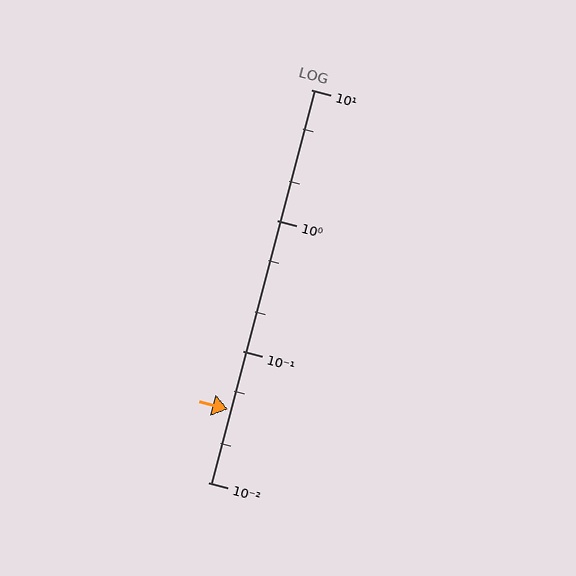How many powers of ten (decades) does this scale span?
The scale spans 3 decades, from 0.01 to 10.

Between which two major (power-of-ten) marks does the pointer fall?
The pointer is between 0.01 and 0.1.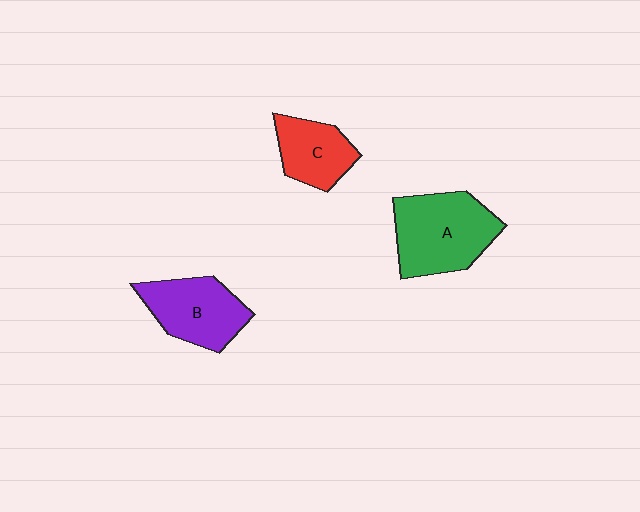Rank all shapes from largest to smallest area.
From largest to smallest: A (green), B (purple), C (red).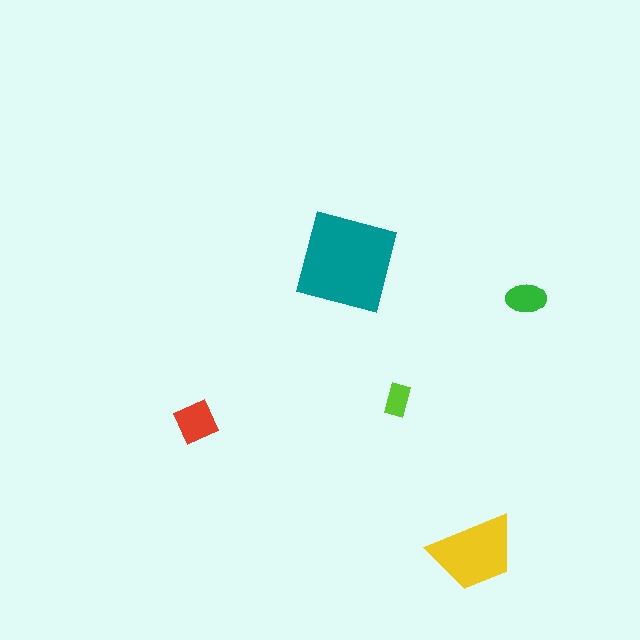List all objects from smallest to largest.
The lime rectangle, the green ellipse, the red diamond, the yellow trapezoid, the teal square.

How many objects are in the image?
There are 5 objects in the image.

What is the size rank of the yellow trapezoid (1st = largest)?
2nd.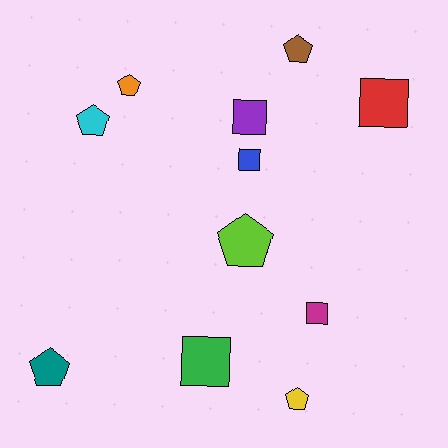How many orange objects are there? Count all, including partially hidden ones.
There is 1 orange object.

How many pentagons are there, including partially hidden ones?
There are 6 pentagons.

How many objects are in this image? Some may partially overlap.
There are 11 objects.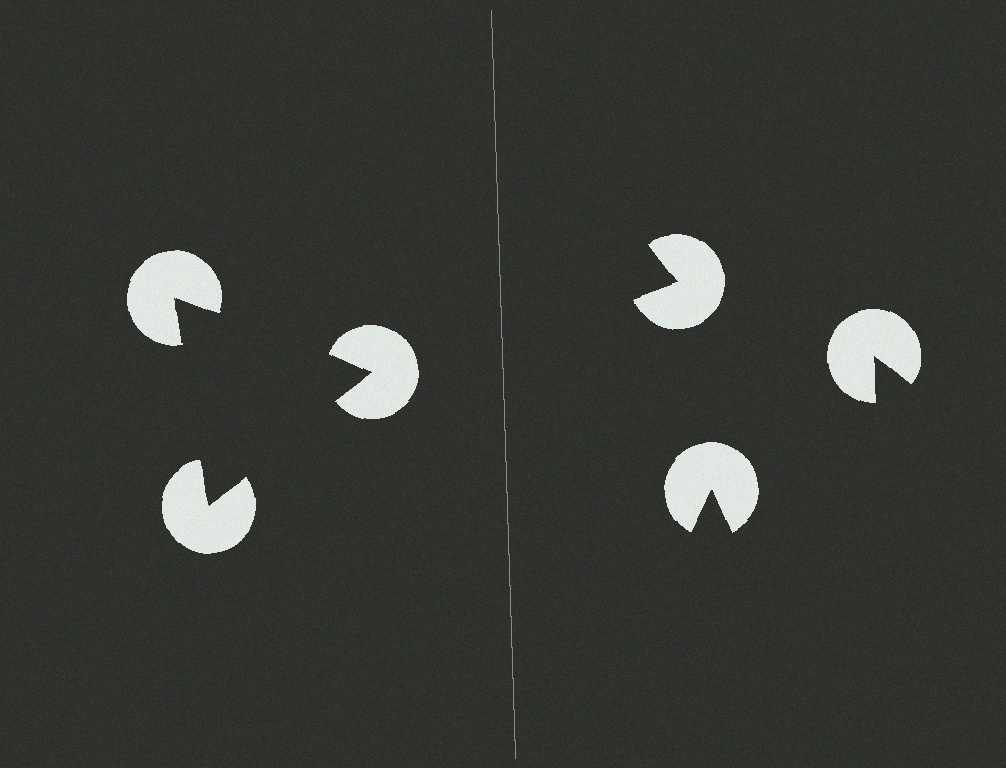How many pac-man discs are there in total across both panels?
6 — 3 on each side.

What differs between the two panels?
The pac-man discs are positioned identically on both sides; only the wedge orientations differ. On the left they align to a triangle; on the right they are misaligned.